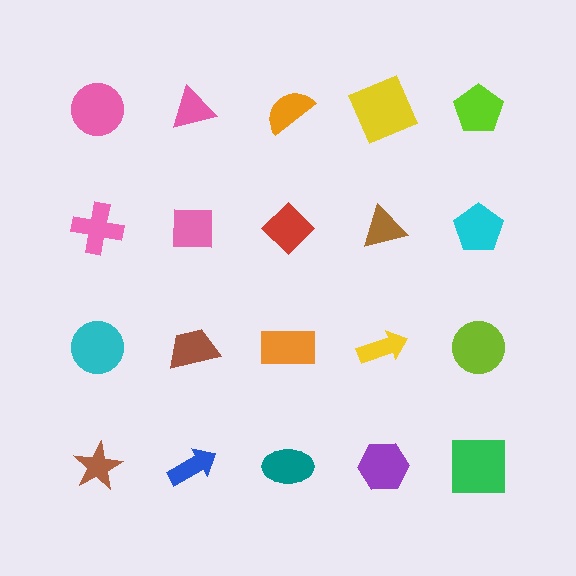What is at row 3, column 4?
A yellow arrow.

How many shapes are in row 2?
5 shapes.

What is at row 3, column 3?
An orange rectangle.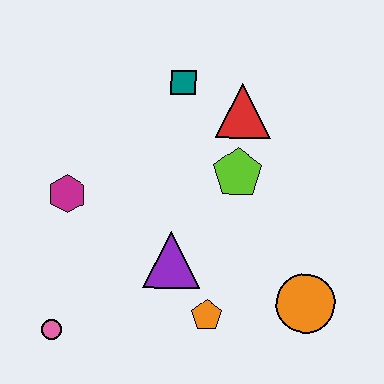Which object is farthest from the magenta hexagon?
The orange circle is farthest from the magenta hexagon.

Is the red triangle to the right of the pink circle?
Yes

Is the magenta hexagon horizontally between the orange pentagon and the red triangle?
No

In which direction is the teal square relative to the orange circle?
The teal square is above the orange circle.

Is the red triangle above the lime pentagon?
Yes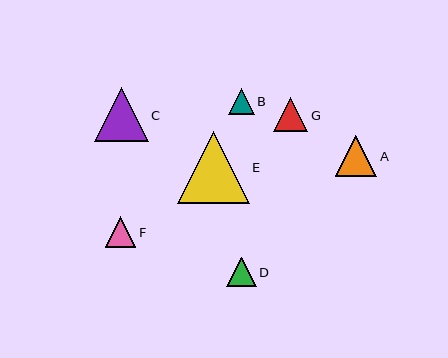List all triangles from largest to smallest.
From largest to smallest: E, C, A, G, F, D, B.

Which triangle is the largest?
Triangle E is the largest with a size of approximately 72 pixels.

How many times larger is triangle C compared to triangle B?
Triangle C is approximately 2.1 times the size of triangle B.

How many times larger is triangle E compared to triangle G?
Triangle E is approximately 2.1 times the size of triangle G.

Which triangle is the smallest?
Triangle B is the smallest with a size of approximately 26 pixels.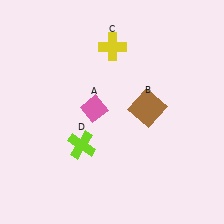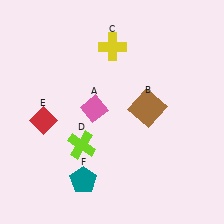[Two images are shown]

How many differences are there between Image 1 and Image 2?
There are 2 differences between the two images.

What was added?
A red diamond (E), a teal pentagon (F) were added in Image 2.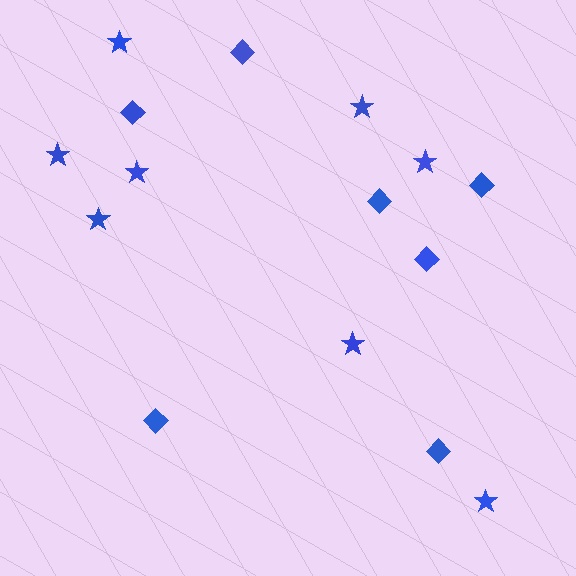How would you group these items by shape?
There are 2 groups: one group of diamonds (7) and one group of stars (8).